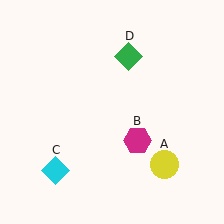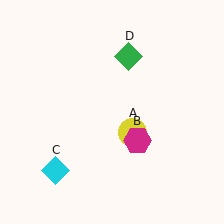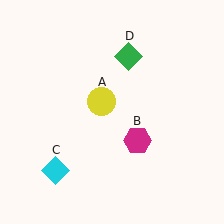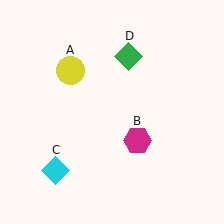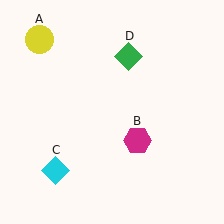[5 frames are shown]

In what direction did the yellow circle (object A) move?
The yellow circle (object A) moved up and to the left.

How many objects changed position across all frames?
1 object changed position: yellow circle (object A).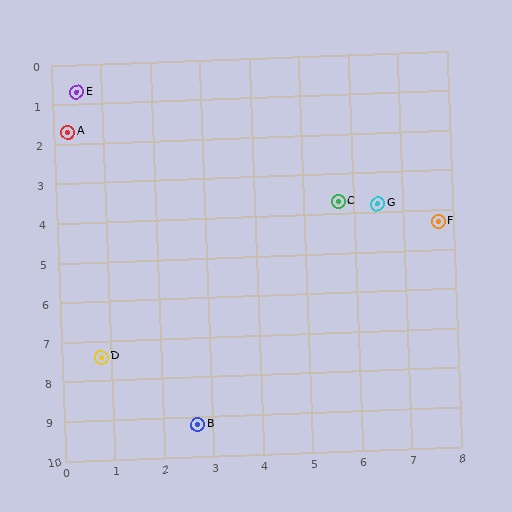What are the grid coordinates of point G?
Point G is at approximately (6.5, 3.8).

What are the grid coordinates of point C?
Point C is at approximately (5.7, 3.7).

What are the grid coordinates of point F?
Point F is at approximately (7.7, 4.3).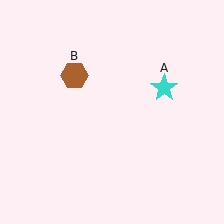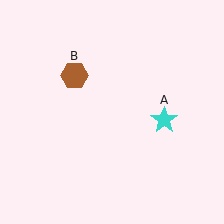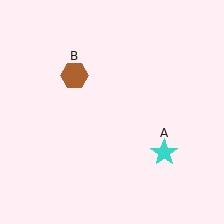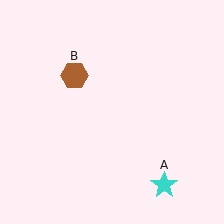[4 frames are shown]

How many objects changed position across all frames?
1 object changed position: cyan star (object A).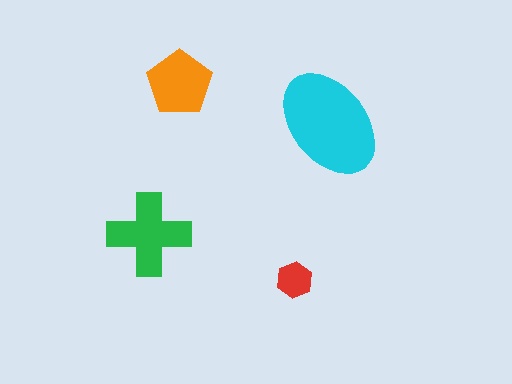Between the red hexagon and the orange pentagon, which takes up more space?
The orange pentagon.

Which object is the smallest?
The red hexagon.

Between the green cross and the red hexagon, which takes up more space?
The green cross.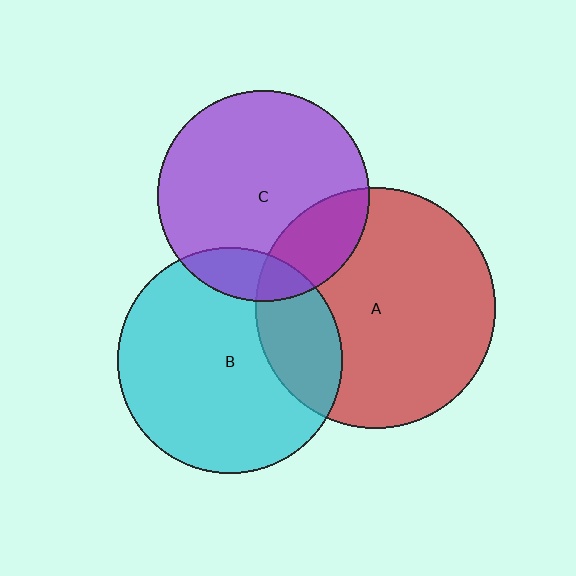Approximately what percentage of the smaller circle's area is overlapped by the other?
Approximately 20%.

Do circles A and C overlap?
Yes.